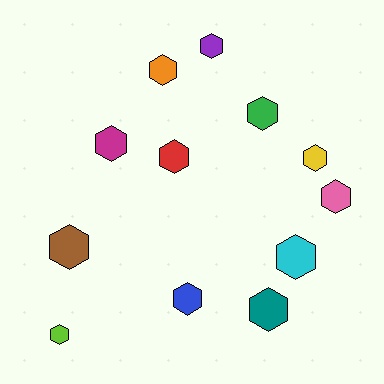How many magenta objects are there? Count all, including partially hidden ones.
There is 1 magenta object.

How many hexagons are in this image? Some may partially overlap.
There are 12 hexagons.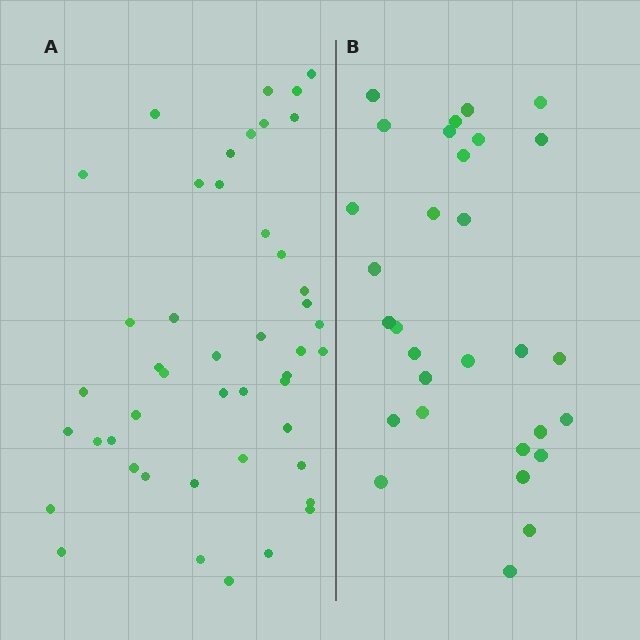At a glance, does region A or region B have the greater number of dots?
Region A (the left region) has more dots.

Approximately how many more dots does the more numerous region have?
Region A has approximately 15 more dots than region B.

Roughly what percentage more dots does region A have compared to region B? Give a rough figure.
About 55% more.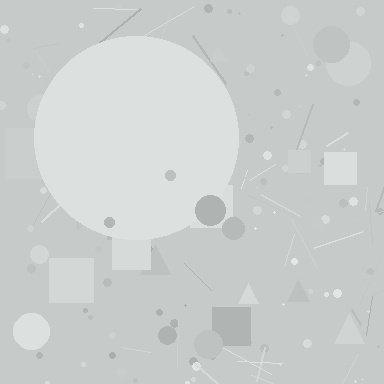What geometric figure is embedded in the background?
A circle is embedded in the background.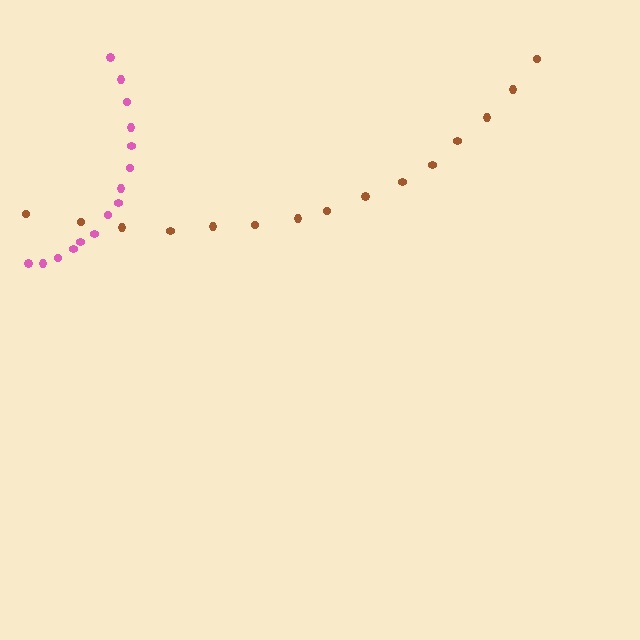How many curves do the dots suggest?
There are 2 distinct paths.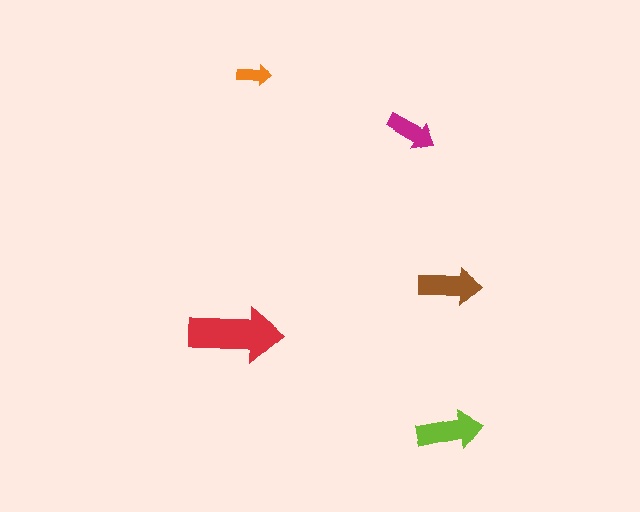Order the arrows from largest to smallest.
the red one, the lime one, the brown one, the magenta one, the orange one.